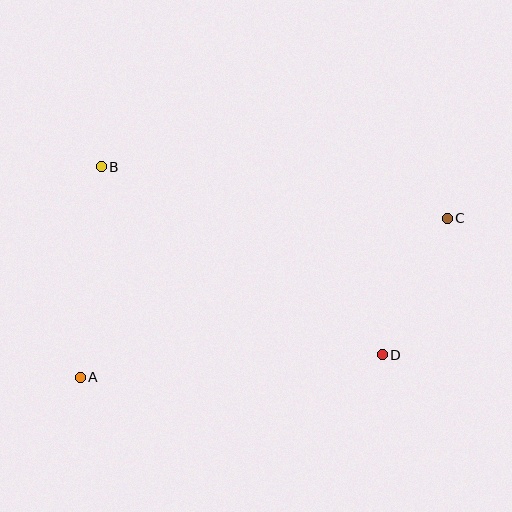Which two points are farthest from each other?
Points A and C are farthest from each other.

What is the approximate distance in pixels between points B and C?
The distance between B and C is approximately 350 pixels.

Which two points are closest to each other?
Points C and D are closest to each other.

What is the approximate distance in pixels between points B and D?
The distance between B and D is approximately 338 pixels.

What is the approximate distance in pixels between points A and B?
The distance between A and B is approximately 212 pixels.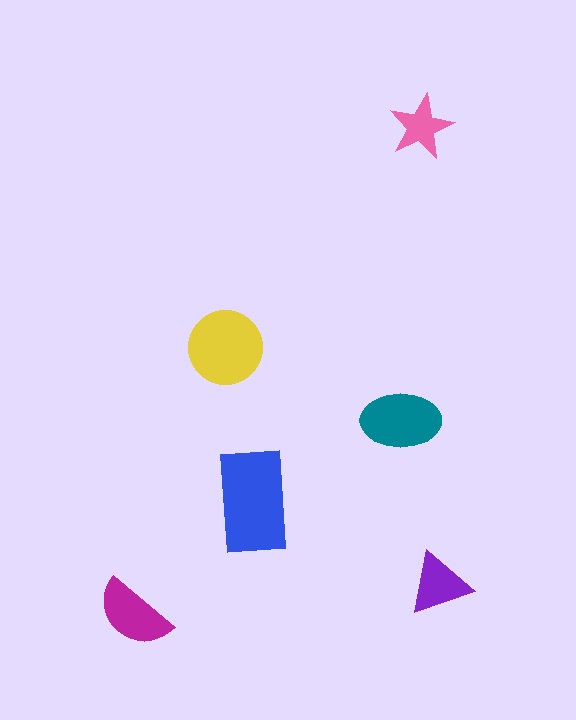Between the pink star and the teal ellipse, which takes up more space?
The teal ellipse.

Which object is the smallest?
The pink star.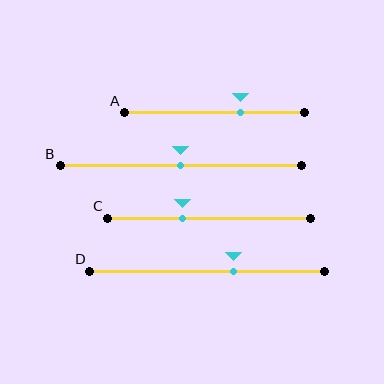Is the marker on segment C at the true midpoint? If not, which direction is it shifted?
No, the marker on segment C is shifted to the left by about 13% of the segment length.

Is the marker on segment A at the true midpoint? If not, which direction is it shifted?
No, the marker on segment A is shifted to the right by about 14% of the segment length.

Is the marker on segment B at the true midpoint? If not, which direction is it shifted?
Yes, the marker on segment B is at the true midpoint.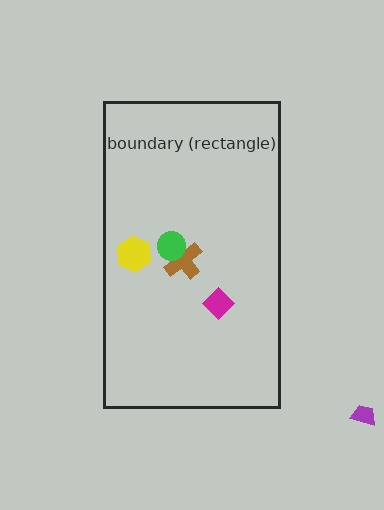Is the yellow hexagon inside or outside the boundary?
Inside.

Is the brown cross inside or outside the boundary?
Inside.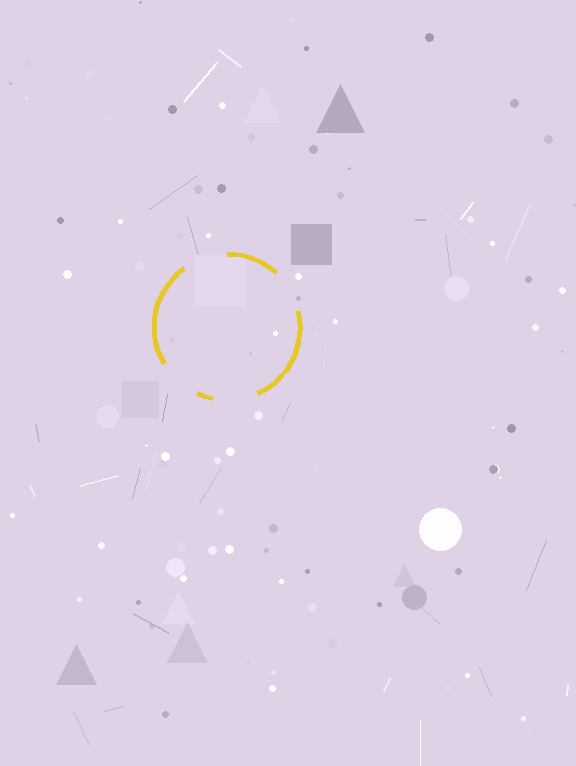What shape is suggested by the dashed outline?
The dashed outline suggests a circle.